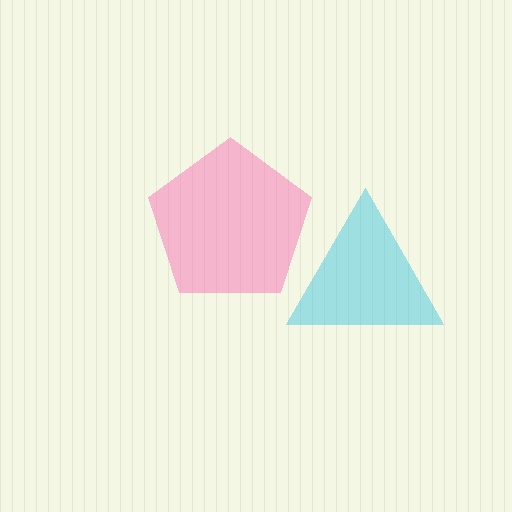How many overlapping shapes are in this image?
There are 2 overlapping shapes in the image.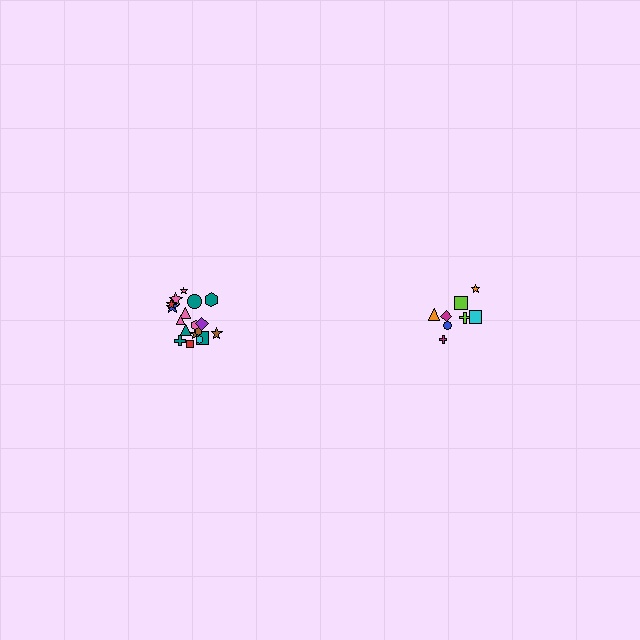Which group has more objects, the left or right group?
The left group.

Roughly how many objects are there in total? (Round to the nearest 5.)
Roughly 25 objects in total.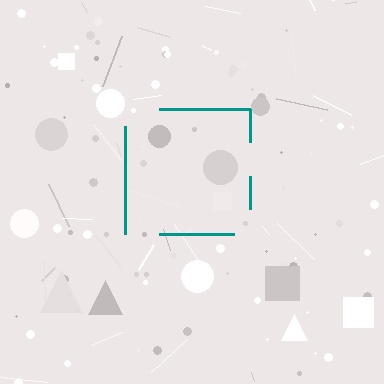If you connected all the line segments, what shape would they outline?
They would outline a square.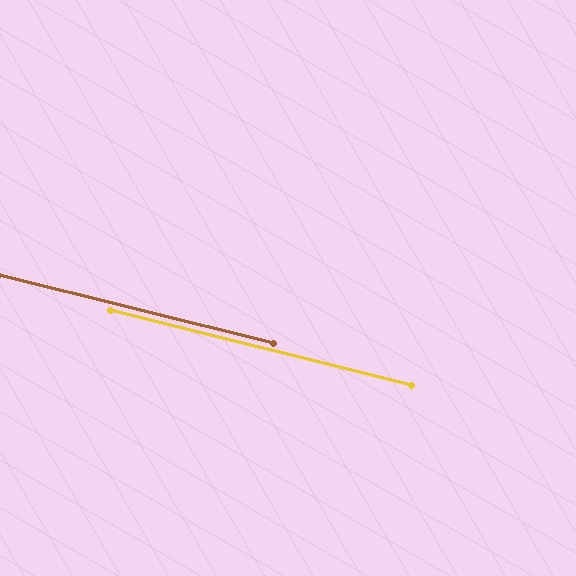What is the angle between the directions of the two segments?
Approximately 0 degrees.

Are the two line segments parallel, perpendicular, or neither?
Parallel — their directions differ by only 0.0°.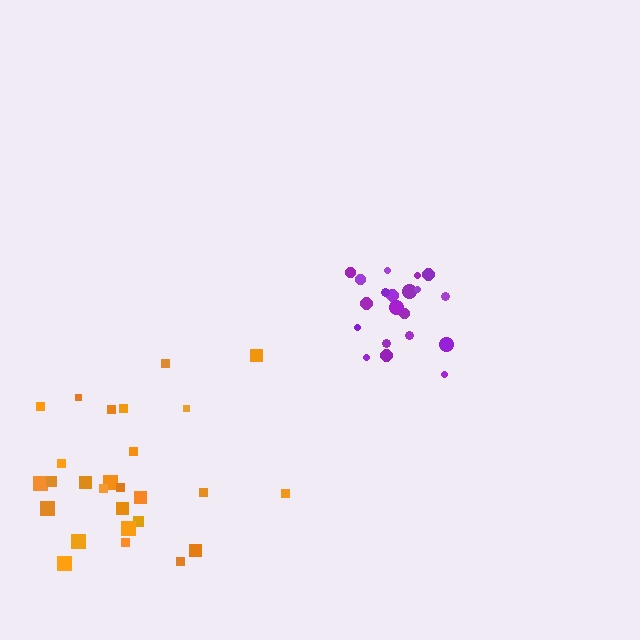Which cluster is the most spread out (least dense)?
Orange.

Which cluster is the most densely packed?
Purple.